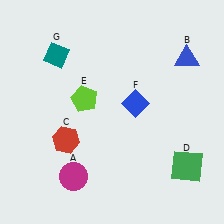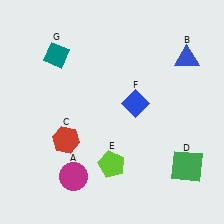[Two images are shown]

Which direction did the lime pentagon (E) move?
The lime pentagon (E) moved down.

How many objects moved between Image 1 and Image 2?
1 object moved between the two images.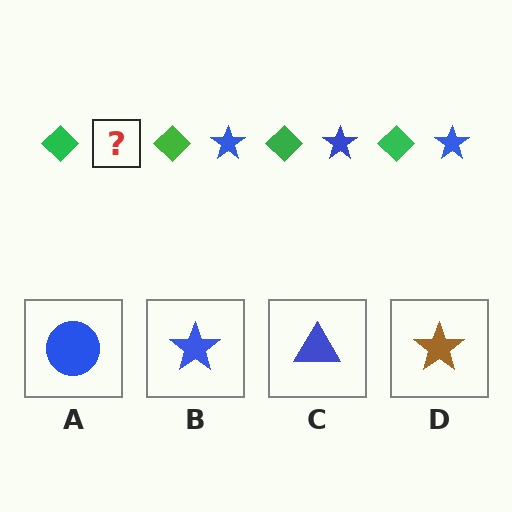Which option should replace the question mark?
Option B.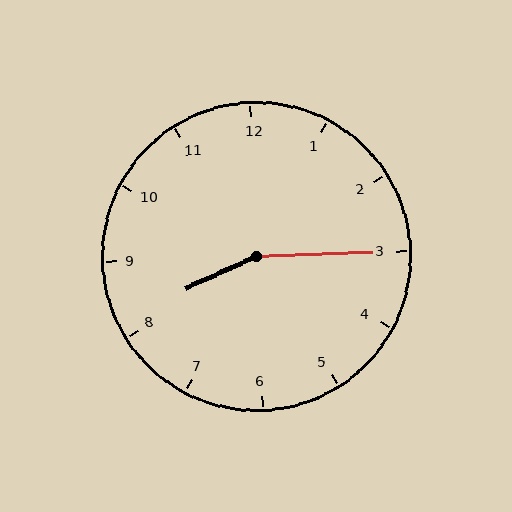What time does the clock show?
8:15.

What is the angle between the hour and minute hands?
Approximately 158 degrees.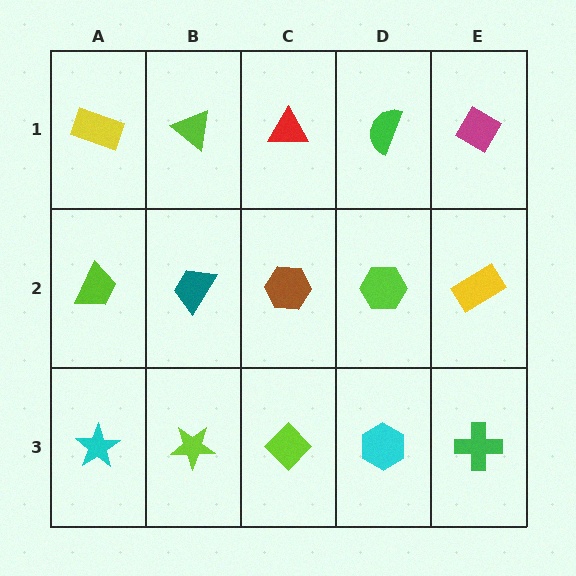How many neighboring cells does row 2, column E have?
3.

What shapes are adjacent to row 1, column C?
A brown hexagon (row 2, column C), a lime triangle (row 1, column B), a green semicircle (row 1, column D).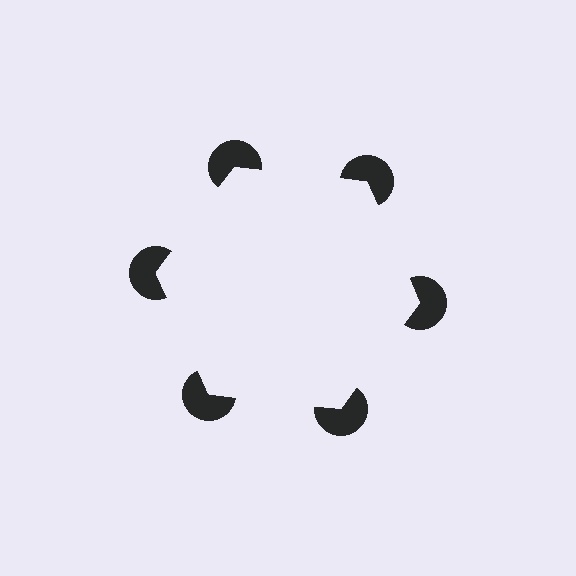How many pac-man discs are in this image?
There are 6 — one at each vertex of the illusory hexagon.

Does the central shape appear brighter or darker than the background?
It typically appears slightly brighter than the background, even though no actual brightness change is drawn.